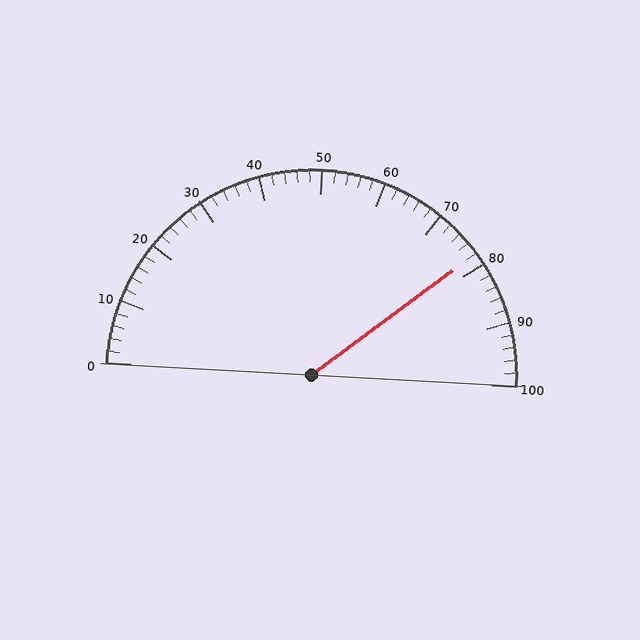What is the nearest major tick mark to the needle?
The nearest major tick mark is 80.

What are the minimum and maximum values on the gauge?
The gauge ranges from 0 to 100.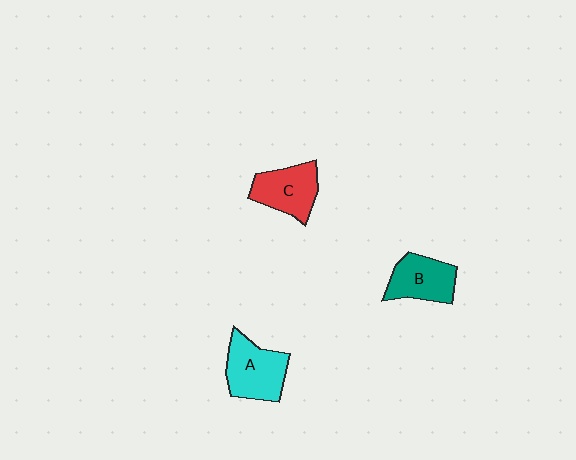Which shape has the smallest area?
Shape B (teal).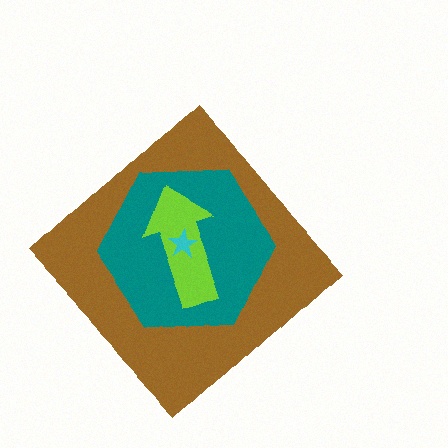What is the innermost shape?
The cyan star.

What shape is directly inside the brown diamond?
The teal hexagon.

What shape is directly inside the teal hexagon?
The lime arrow.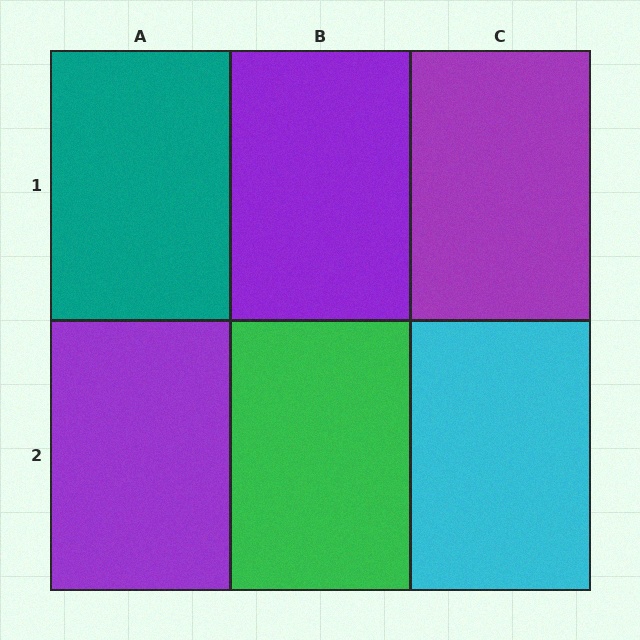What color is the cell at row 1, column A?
Teal.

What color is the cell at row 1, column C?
Purple.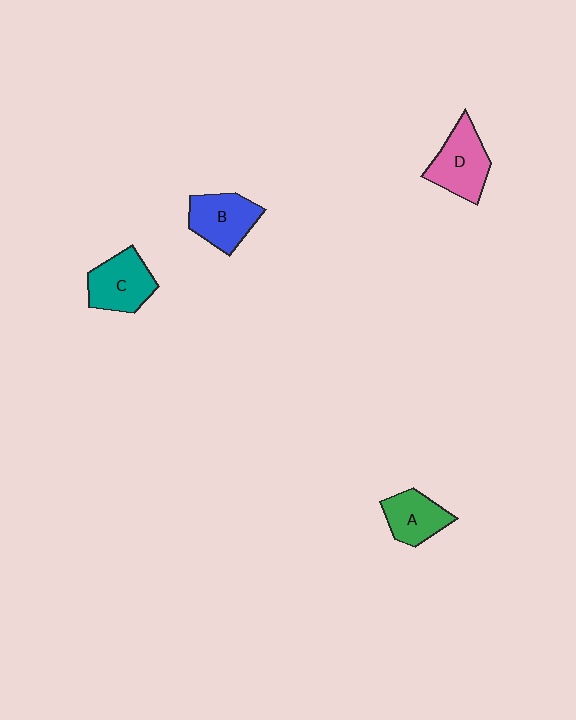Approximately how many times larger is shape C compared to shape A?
Approximately 1.2 times.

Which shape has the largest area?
Shape D (pink).